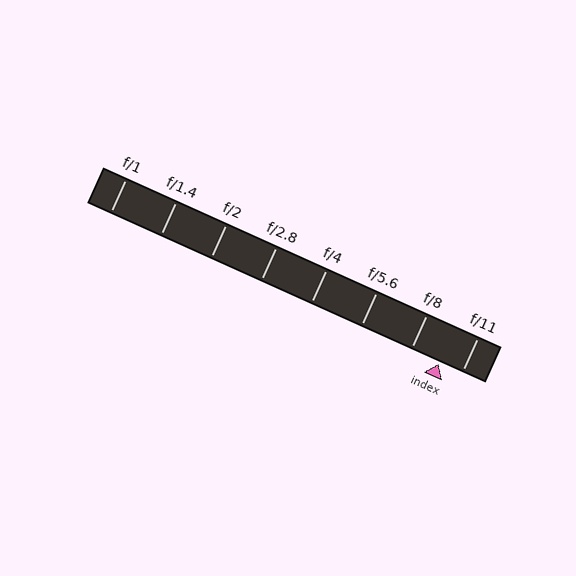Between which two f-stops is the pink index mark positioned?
The index mark is between f/8 and f/11.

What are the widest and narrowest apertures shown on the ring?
The widest aperture shown is f/1 and the narrowest is f/11.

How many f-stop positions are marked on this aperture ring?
There are 8 f-stop positions marked.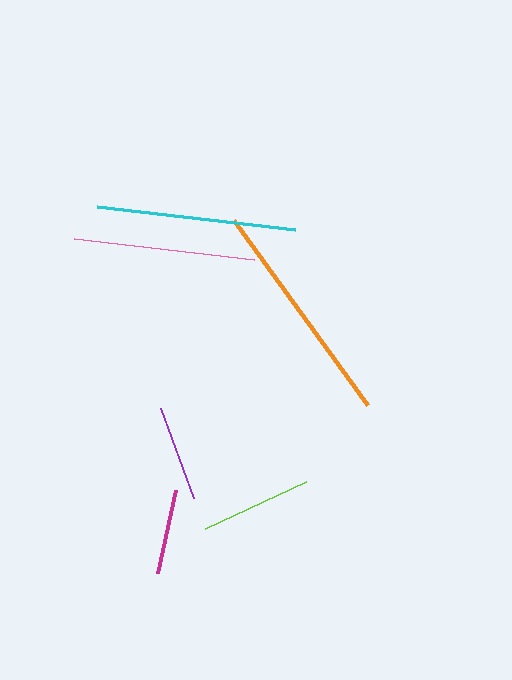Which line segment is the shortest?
The magenta line is the shortest at approximately 86 pixels.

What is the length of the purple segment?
The purple segment is approximately 96 pixels long.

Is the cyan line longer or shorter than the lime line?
The cyan line is longer than the lime line.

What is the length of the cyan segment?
The cyan segment is approximately 199 pixels long.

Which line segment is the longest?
The orange line is the longest at approximately 228 pixels.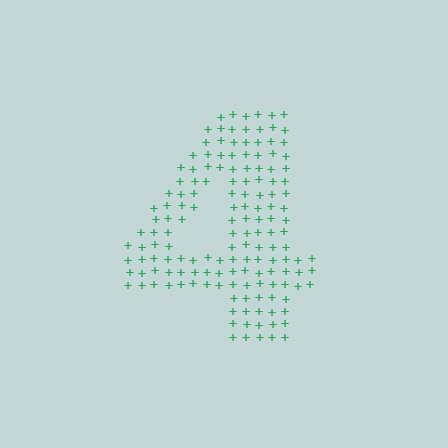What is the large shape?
The large shape is the digit 4.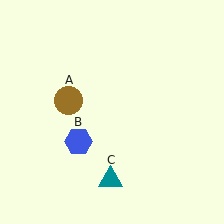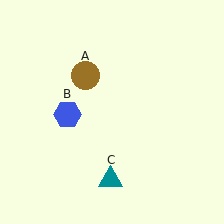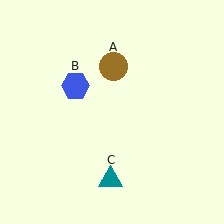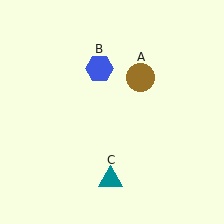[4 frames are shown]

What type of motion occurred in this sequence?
The brown circle (object A), blue hexagon (object B) rotated clockwise around the center of the scene.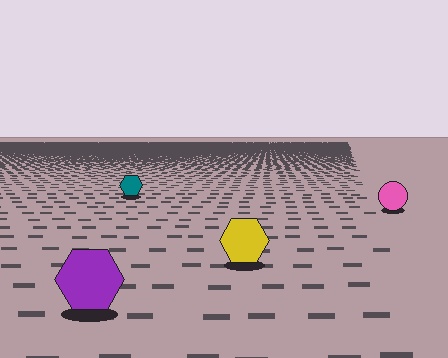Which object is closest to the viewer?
The purple hexagon is closest. The texture marks near it are larger and more spread out.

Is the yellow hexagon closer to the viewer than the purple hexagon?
No. The purple hexagon is closer — you can tell from the texture gradient: the ground texture is coarser near it.